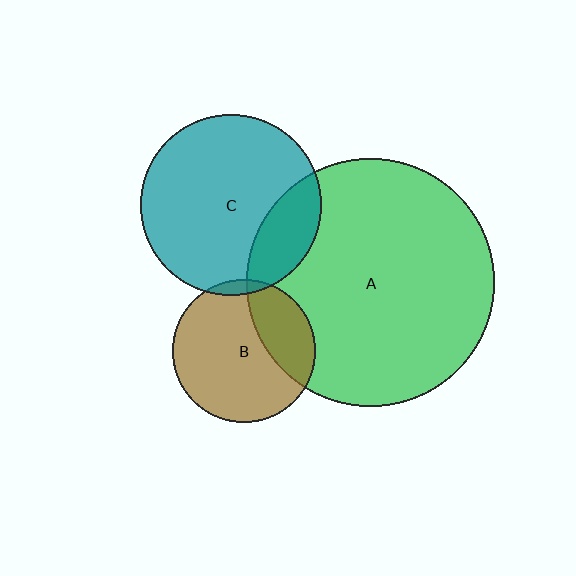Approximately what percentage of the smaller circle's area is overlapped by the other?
Approximately 30%.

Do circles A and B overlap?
Yes.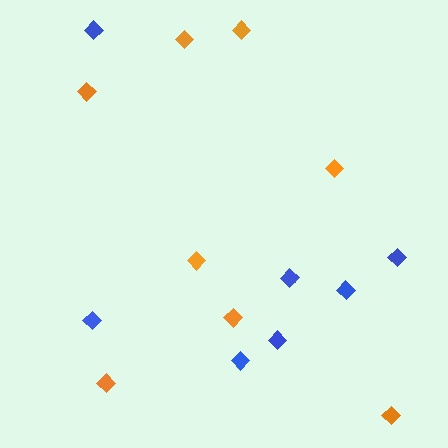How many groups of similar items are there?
There are 2 groups: one group of orange diamonds (8) and one group of blue diamonds (7).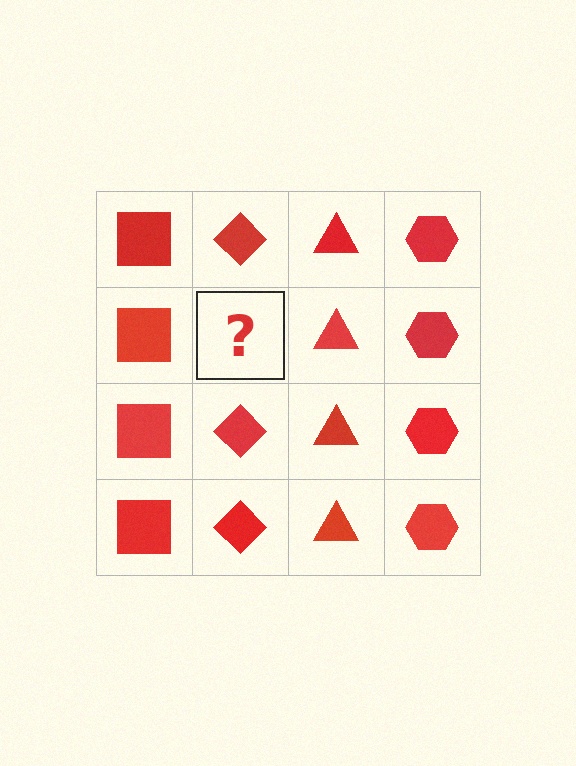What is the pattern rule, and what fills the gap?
The rule is that each column has a consistent shape. The gap should be filled with a red diamond.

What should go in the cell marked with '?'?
The missing cell should contain a red diamond.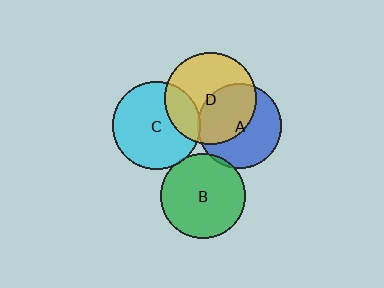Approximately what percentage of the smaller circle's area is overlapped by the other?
Approximately 5%.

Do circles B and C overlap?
Yes.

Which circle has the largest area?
Circle D (yellow).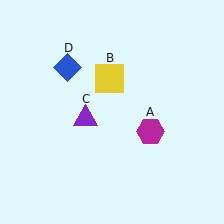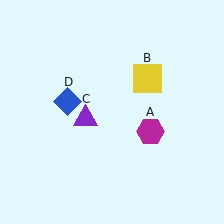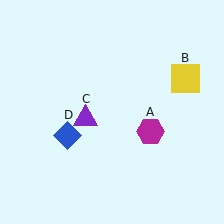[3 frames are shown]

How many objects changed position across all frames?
2 objects changed position: yellow square (object B), blue diamond (object D).